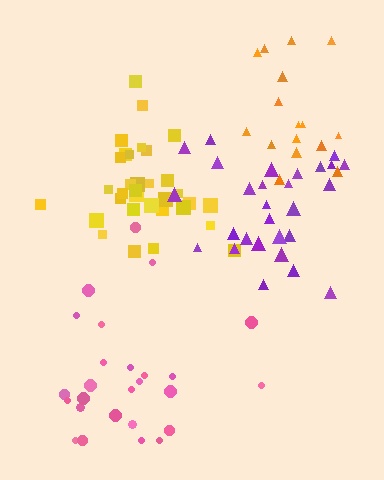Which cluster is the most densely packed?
Yellow.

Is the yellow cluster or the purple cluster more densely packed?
Yellow.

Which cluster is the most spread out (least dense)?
Orange.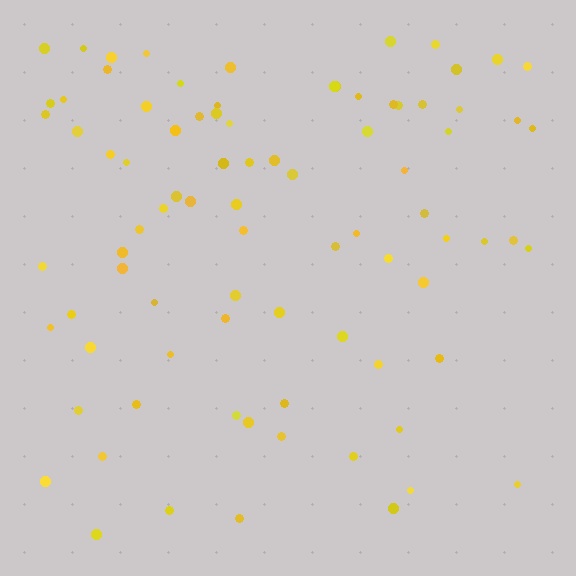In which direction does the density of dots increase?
From bottom to top, with the top side densest.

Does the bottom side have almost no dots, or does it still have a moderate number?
Still a moderate number, just noticeably fewer than the top.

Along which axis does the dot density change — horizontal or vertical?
Vertical.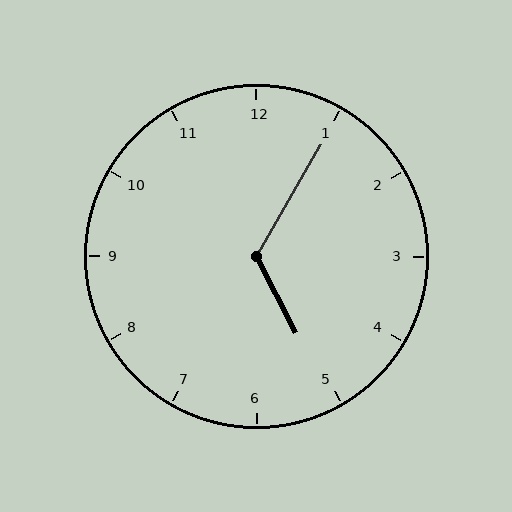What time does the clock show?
5:05.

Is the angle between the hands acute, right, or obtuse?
It is obtuse.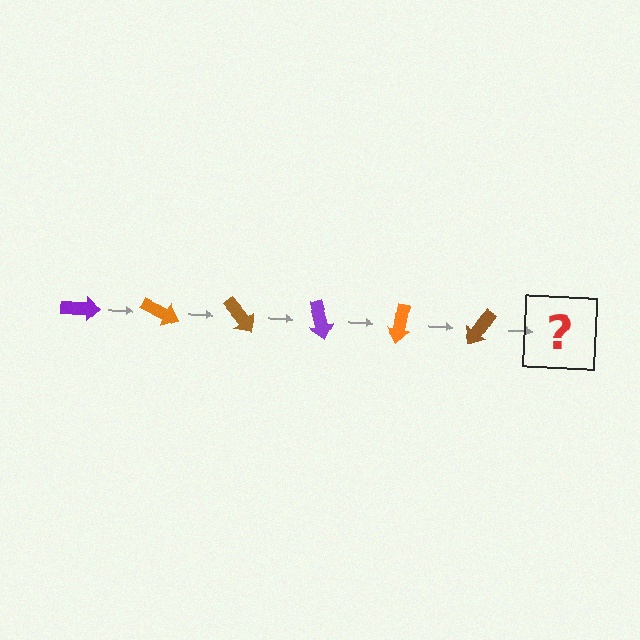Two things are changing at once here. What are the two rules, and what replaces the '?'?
The two rules are that it rotates 25 degrees each step and the color cycles through purple, orange, and brown. The '?' should be a purple arrow, rotated 150 degrees from the start.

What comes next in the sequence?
The next element should be a purple arrow, rotated 150 degrees from the start.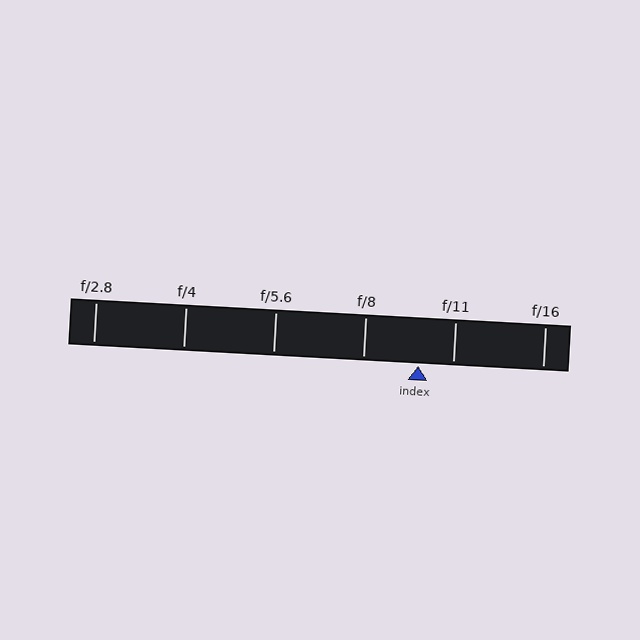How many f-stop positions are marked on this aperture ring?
There are 6 f-stop positions marked.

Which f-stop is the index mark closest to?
The index mark is closest to f/11.